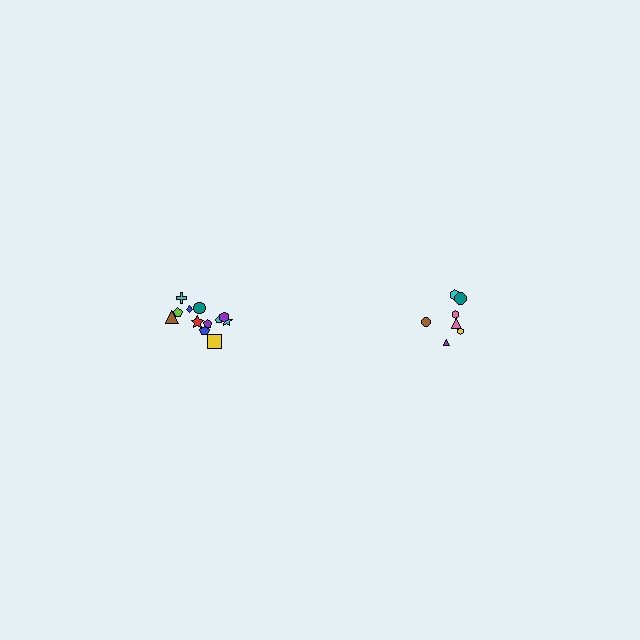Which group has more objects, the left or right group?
The left group.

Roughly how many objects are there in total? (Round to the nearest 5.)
Roughly 20 objects in total.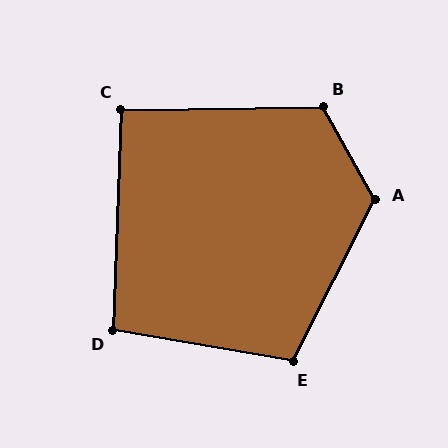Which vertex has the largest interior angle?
A, at approximately 123 degrees.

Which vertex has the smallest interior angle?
C, at approximately 93 degrees.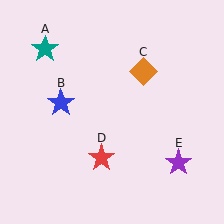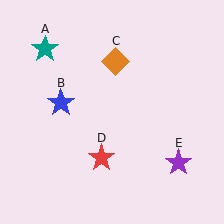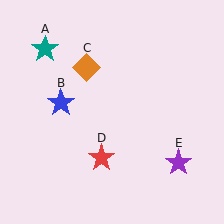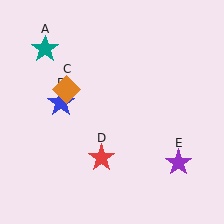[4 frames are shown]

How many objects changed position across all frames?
1 object changed position: orange diamond (object C).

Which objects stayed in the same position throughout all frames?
Teal star (object A) and blue star (object B) and red star (object D) and purple star (object E) remained stationary.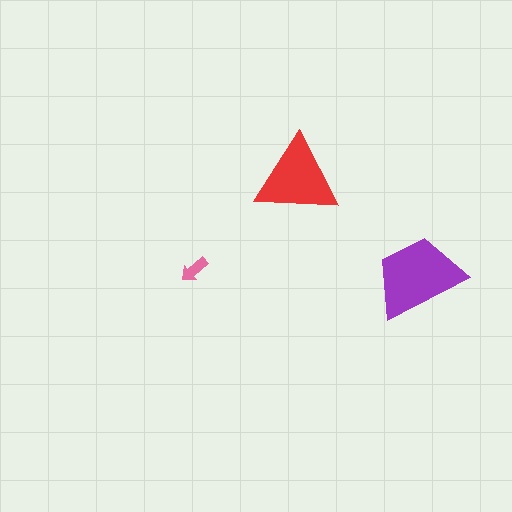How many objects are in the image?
There are 3 objects in the image.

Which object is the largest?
The purple trapezoid.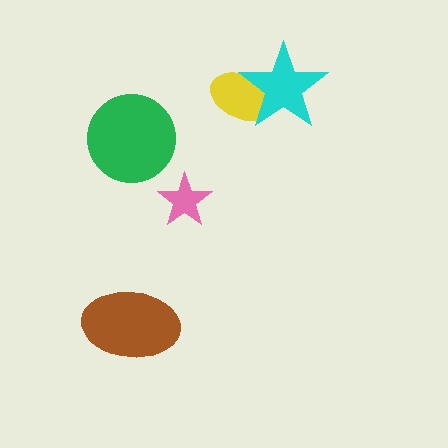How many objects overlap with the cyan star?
1 object overlaps with the cyan star.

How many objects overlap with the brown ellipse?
0 objects overlap with the brown ellipse.